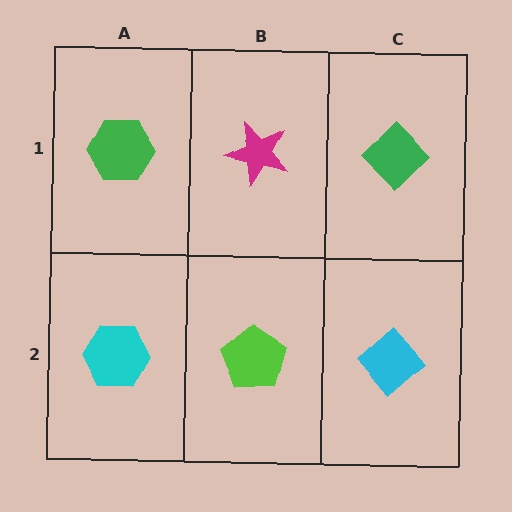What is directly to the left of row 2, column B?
A cyan hexagon.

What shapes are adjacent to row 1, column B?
A lime pentagon (row 2, column B), a green hexagon (row 1, column A), a green diamond (row 1, column C).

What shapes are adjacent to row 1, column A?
A cyan hexagon (row 2, column A), a magenta star (row 1, column B).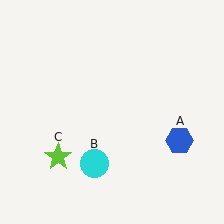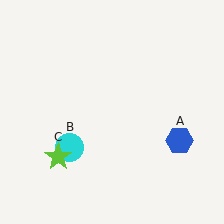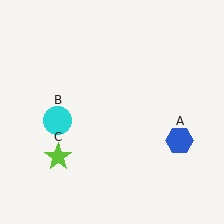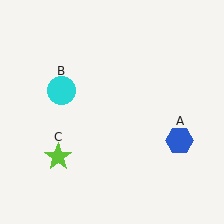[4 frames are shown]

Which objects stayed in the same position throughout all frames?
Blue hexagon (object A) and lime star (object C) remained stationary.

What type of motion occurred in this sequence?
The cyan circle (object B) rotated clockwise around the center of the scene.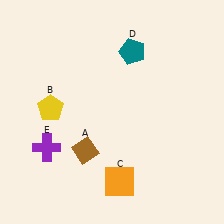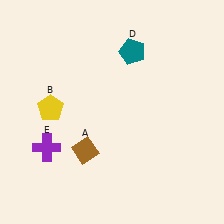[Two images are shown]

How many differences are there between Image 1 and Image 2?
There is 1 difference between the two images.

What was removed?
The orange square (C) was removed in Image 2.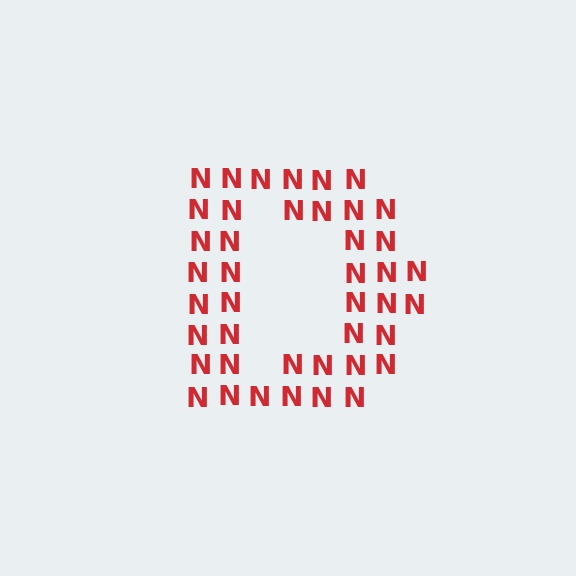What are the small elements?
The small elements are letter N's.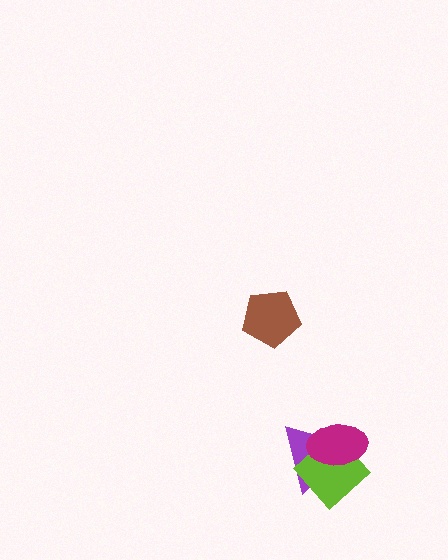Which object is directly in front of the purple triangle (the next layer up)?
The lime diamond is directly in front of the purple triangle.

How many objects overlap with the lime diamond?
2 objects overlap with the lime diamond.